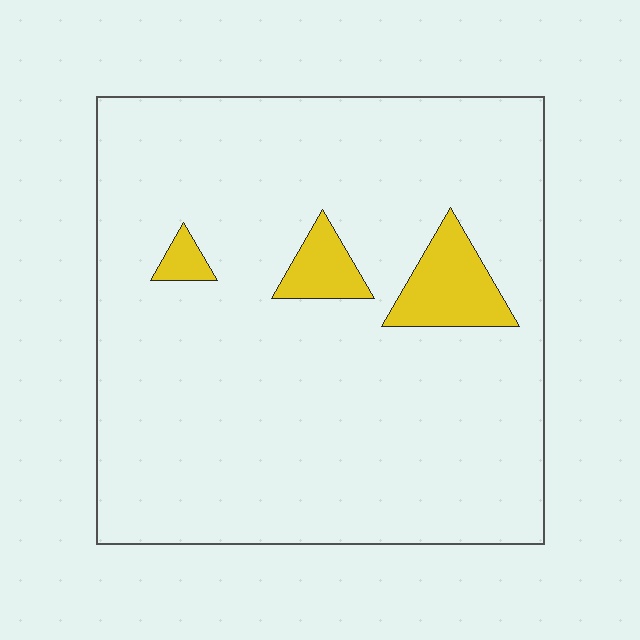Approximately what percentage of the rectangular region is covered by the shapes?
Approximately 10%.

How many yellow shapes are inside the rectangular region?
3.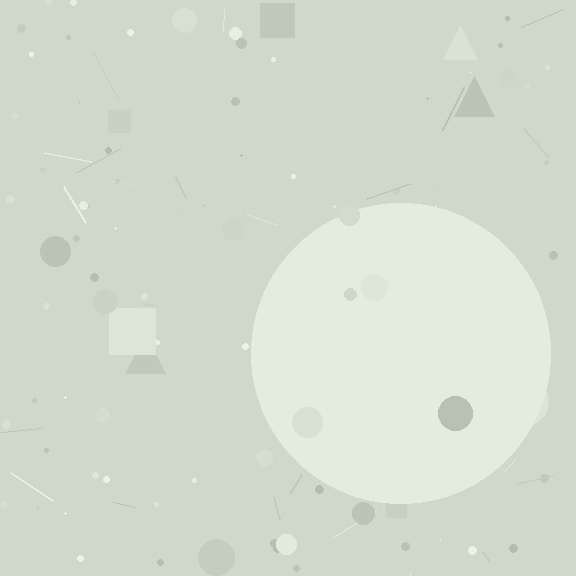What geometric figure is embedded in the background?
A circle is embedded in the background.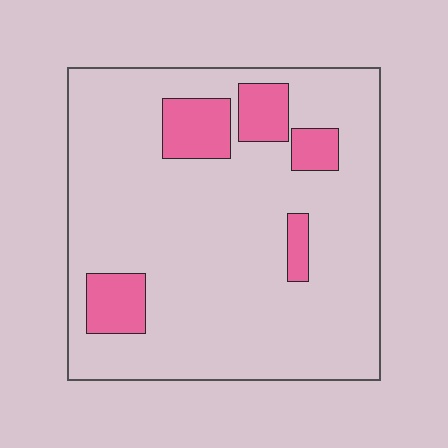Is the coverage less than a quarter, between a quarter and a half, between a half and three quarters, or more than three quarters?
Less than a quarter.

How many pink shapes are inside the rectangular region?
5.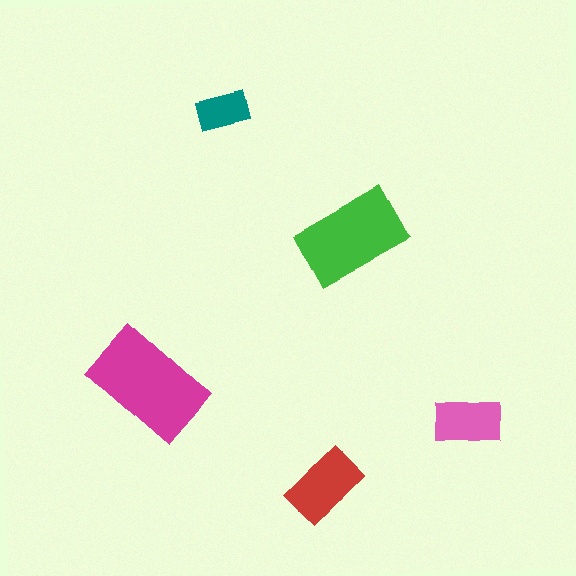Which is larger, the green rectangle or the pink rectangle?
The green one.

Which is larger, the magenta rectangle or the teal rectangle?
The magenta one.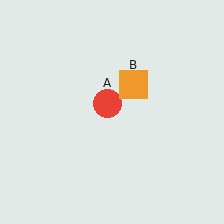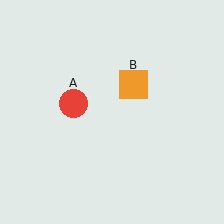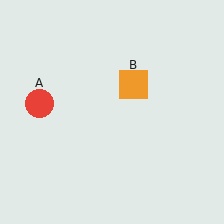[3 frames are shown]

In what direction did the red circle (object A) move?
The red circle (object A) moved left.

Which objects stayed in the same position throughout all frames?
Orange square (object B) remained stationary.